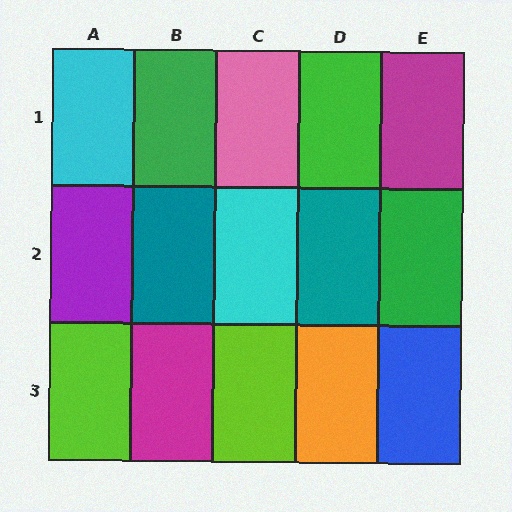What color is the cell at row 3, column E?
Blue.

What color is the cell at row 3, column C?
Lime.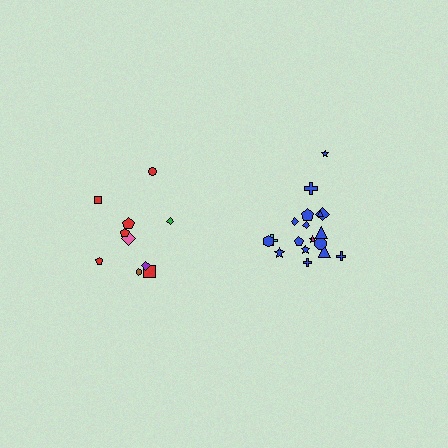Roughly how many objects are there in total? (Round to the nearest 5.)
Roughly 30 objects in total.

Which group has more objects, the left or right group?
The right group.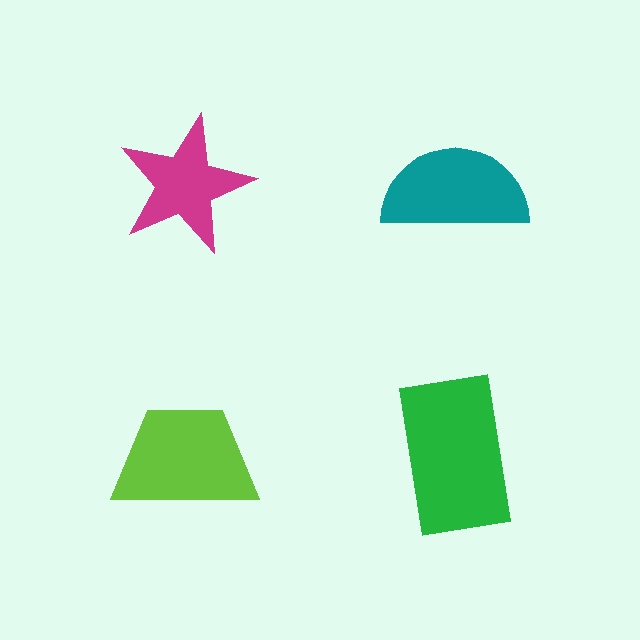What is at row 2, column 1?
A lime trapezoid.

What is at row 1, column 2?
A teal semicircle.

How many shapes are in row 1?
2 shapes.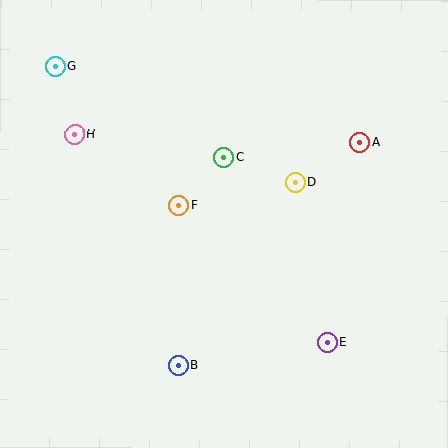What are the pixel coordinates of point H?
Point H is at (75, 134).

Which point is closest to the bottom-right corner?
Point E is closest to the bottom-right corner.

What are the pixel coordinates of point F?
Point F is at (179, 205).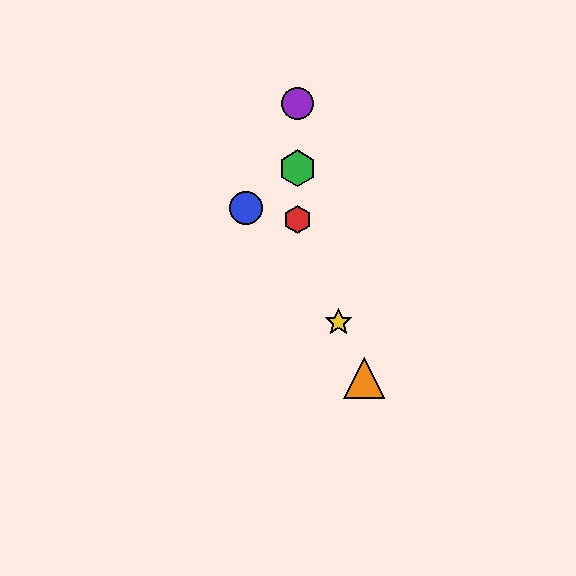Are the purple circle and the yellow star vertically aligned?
No, the purple circle is at x≈297 and the yellow star is at x≈338.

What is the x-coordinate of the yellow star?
The yellow star is at x≈338.